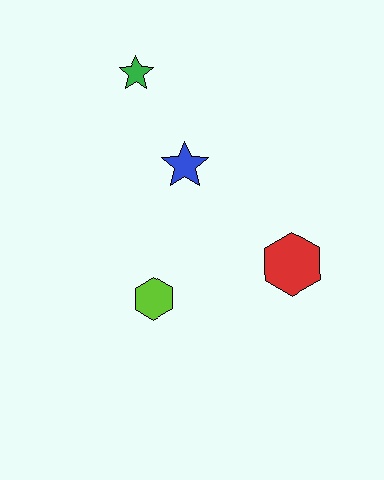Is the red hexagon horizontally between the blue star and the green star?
No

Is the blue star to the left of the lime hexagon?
No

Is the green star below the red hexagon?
No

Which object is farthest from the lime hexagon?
The green star is farthest from the lime hexagon.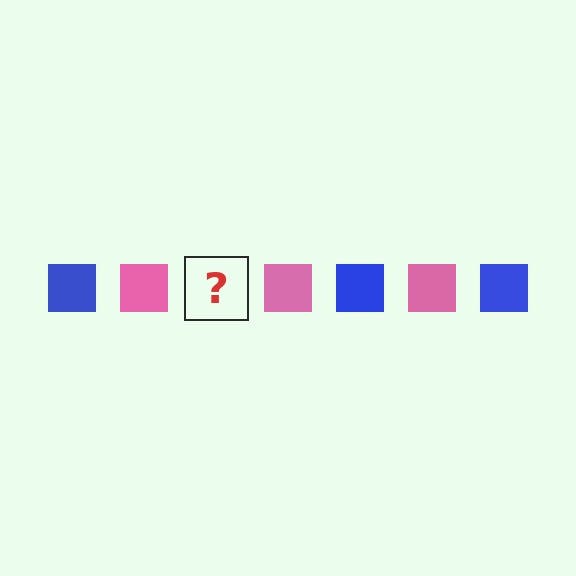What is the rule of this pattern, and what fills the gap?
The rule is that the pattern cycles through blue, pink squares. The gap should be filled with a blue square.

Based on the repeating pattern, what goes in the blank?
The blank should be a blue square.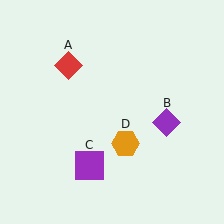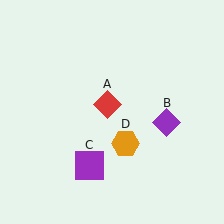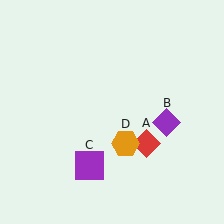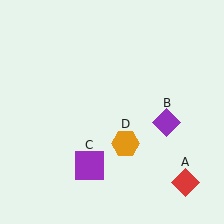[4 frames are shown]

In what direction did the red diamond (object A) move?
The red diamond (object A) moved down and to the right.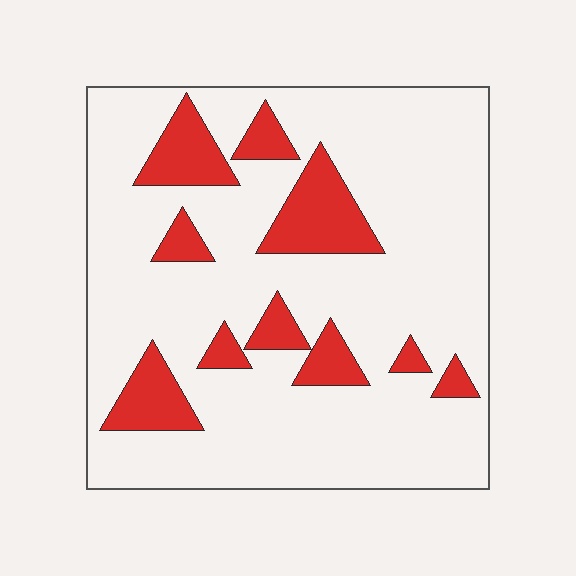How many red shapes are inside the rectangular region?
10.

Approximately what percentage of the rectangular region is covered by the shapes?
Approximately 20%.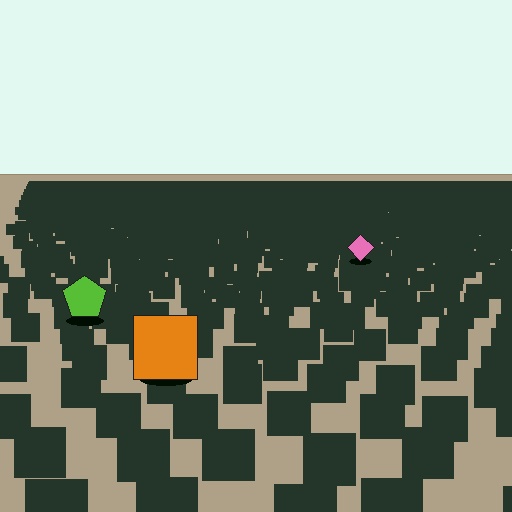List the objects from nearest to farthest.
From nearest to farthest: the orange square, the lime pentagon, the pink diamond.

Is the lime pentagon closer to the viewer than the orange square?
No. The orange square is closer — you can tell from the texture gradient: the ground texture is coarser near it.